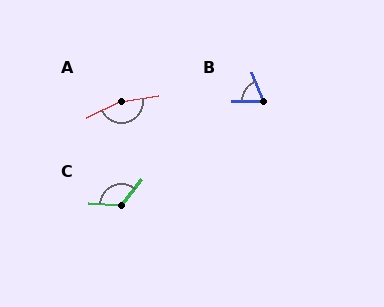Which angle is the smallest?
B, at approximately 68 degrees.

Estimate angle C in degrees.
Approximately 125 degrees.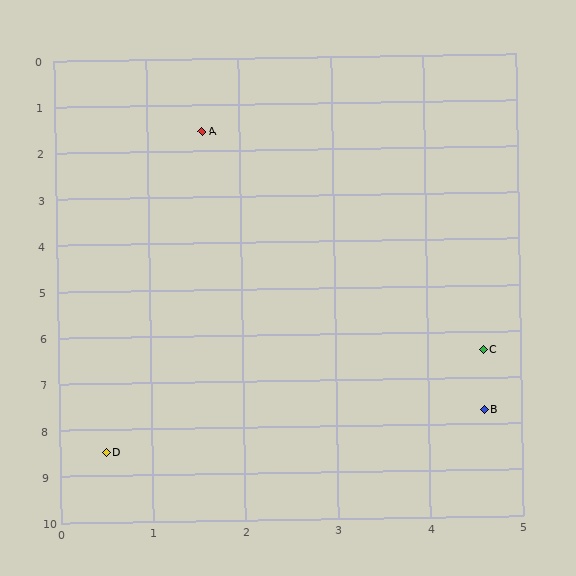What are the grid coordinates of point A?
Point A is at approximately (1.6, 1.6).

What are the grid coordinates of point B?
Point B is at approximately (4.6, 7.7).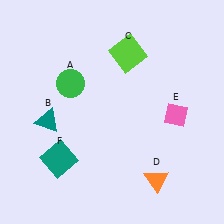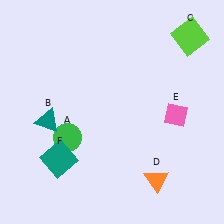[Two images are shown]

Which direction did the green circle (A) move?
The green circle (A) moved down.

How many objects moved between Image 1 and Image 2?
2 objects moved between the two images.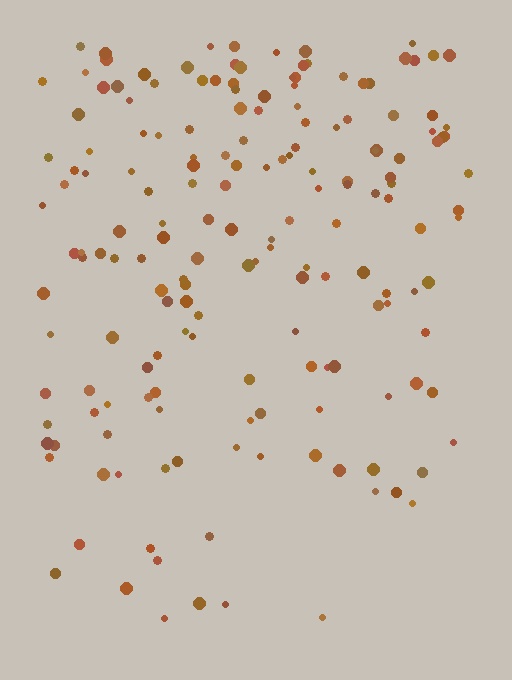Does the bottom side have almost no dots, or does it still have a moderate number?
Still a moderate number, just noticeably fewer than the top.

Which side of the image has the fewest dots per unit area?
The bottom.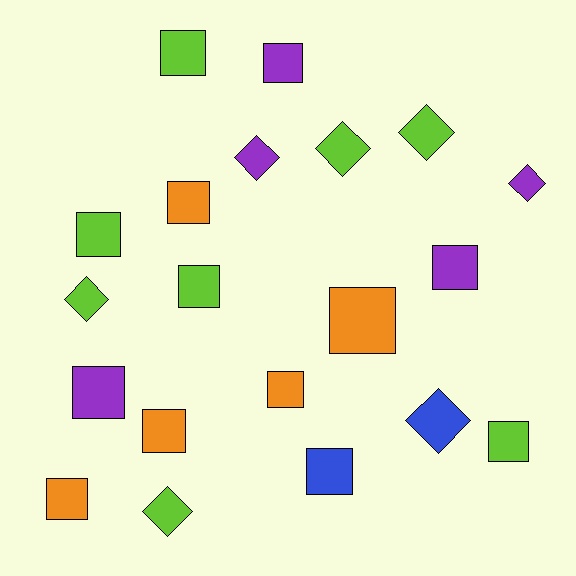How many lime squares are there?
There are 4 lime squares.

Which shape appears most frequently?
Square, with 13 objects.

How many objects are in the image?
There are 20 objects.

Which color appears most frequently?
Lime, with 8 objects.